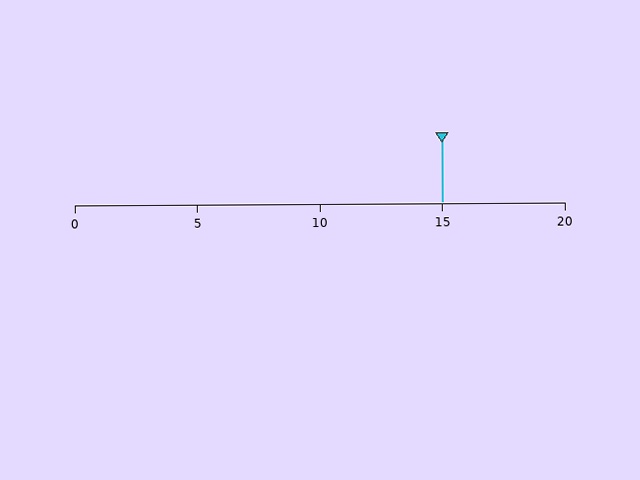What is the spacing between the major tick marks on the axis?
The major ticks are spaced 5 apart.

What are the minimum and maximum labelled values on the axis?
The axis runs from 0 to 20.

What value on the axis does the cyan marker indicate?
The marker indicates approximately 15.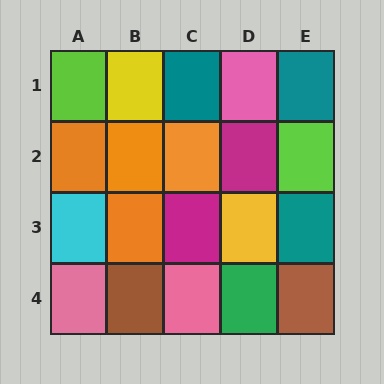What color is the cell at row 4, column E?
Brown.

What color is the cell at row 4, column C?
Pink.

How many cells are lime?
2 cells are lime.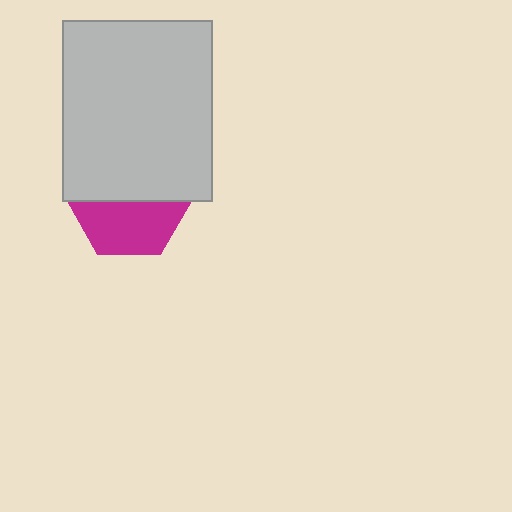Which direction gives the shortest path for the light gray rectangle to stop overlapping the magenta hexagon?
Moving up gives the shortest separation.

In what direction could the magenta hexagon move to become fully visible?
The magenta hexagon could move down. That would shift it out from behind the light gray rectangle entirely.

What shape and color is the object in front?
The object in front is a light gray rectangle.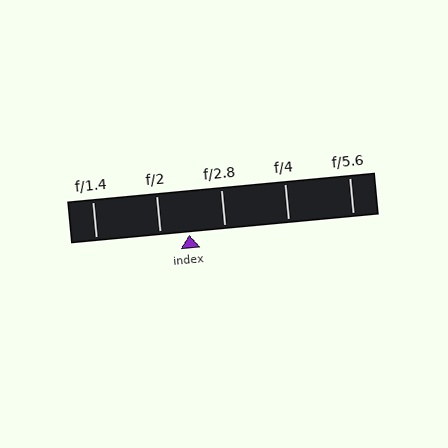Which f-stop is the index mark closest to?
The index mark is closest to f/2.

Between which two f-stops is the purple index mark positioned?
The index mark is between f/2 and f/2.8.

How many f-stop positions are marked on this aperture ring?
There are 5 f-stop positions marked.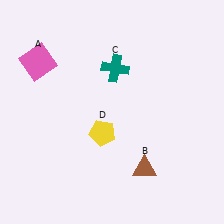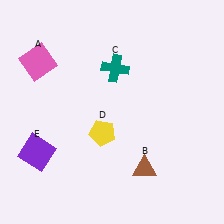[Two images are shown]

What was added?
A purple square (E) was added in Image 2.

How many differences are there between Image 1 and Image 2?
There is 1 difference between the two images.